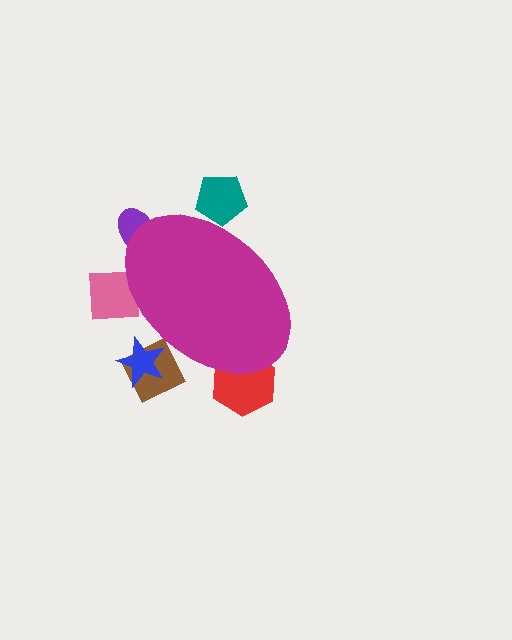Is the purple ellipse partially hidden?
Yes, the purple ellipse is partially hidden behind the magenta ellipse.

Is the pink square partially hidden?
Yes, the pink square is partially hidden behind the magenta ellipse.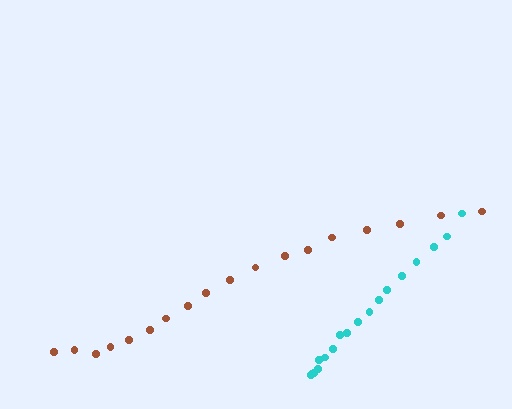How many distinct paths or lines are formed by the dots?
There are 2 distinct paths.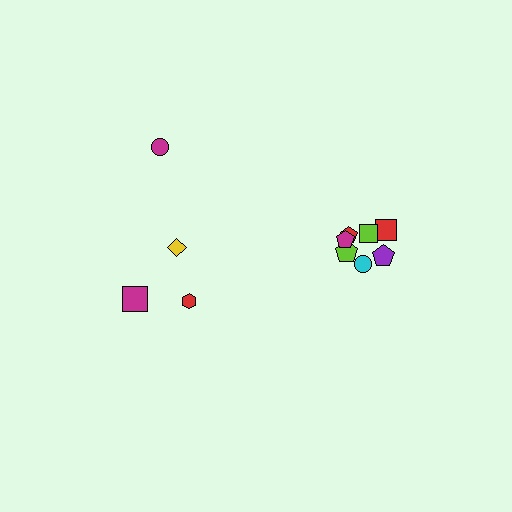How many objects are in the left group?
There are 4 objects.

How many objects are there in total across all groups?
There are 11 objects.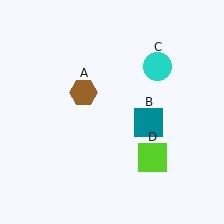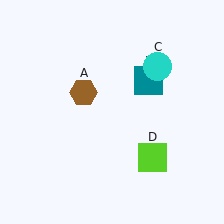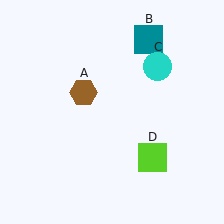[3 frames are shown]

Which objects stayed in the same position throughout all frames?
Brown hexagon (object A) and cyan circle (object C) and lime square (object D) remained stationary.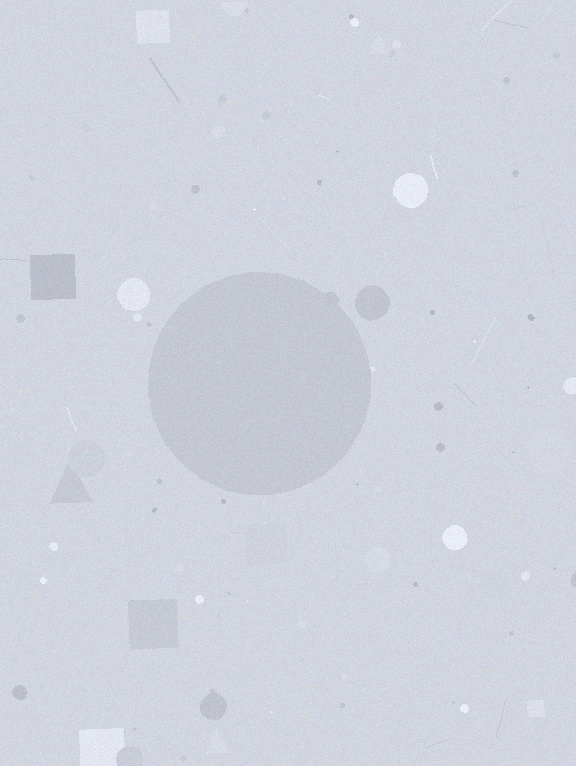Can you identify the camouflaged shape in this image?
The camouflaged shape is a circle.